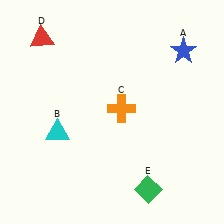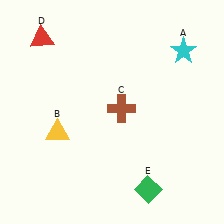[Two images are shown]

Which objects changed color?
A changed from blue to cyan. B changed from cyan to yellow. C changed from orange to brown.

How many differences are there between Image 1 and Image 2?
There are 3 differences between the two images.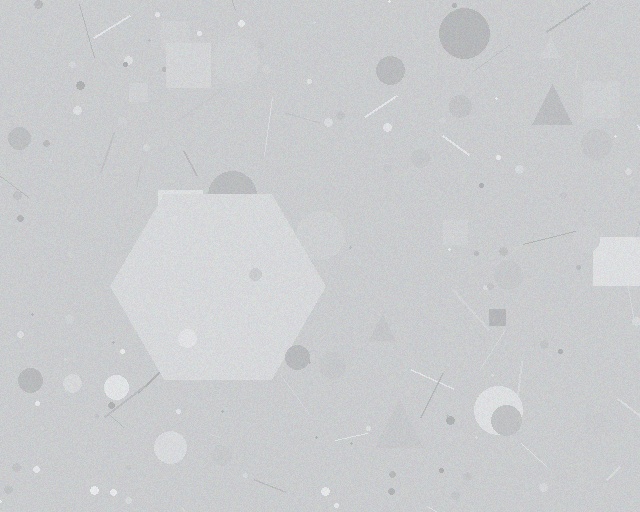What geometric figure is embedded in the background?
A hexagon is embedded in the background.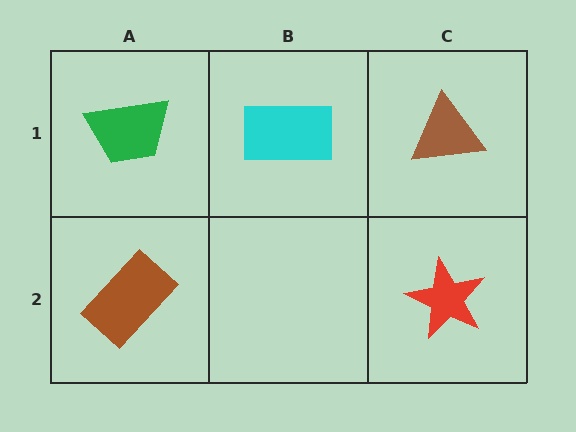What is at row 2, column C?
A red star.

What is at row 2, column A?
A brown rectangle.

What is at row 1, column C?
A brown triangle.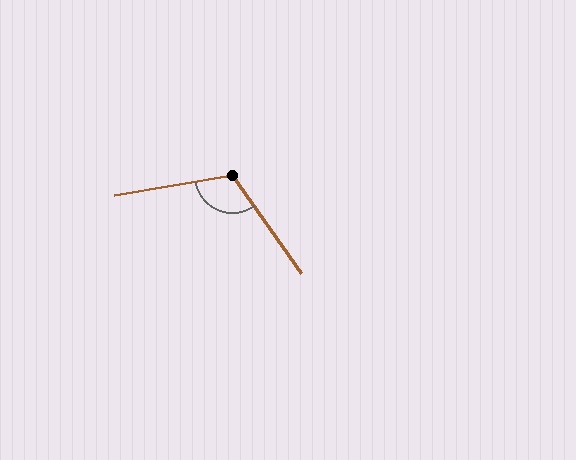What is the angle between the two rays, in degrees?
Approximately 115 degrees.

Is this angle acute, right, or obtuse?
It is obtuse.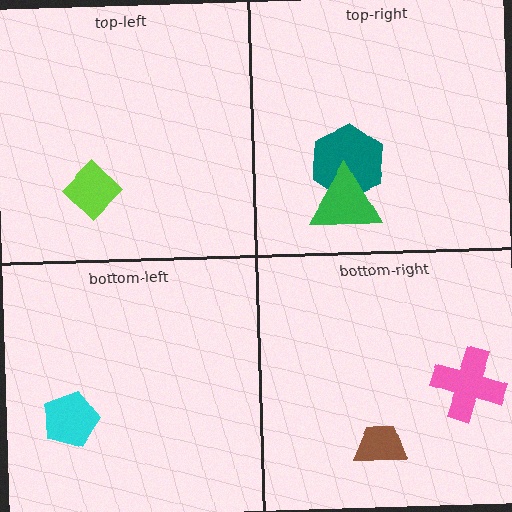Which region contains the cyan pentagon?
The bottom-left region.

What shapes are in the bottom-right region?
The brown trapezoid, the pink cross.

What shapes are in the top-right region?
The teal hexagon, the green triangle.